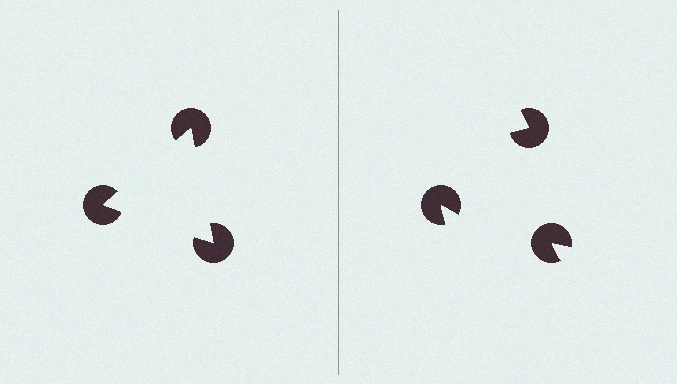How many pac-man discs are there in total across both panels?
6 — 3 on each side.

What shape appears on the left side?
An illusory triangle.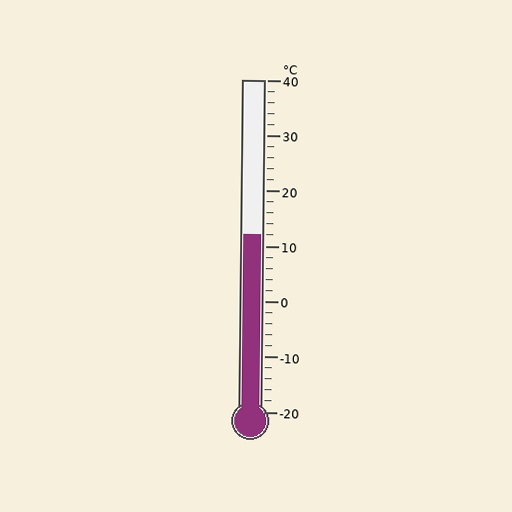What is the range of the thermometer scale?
The thermometer scale ranges from -20°C to 40°C.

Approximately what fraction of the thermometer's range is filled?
The thermometer is filled to approximately 55% of its range.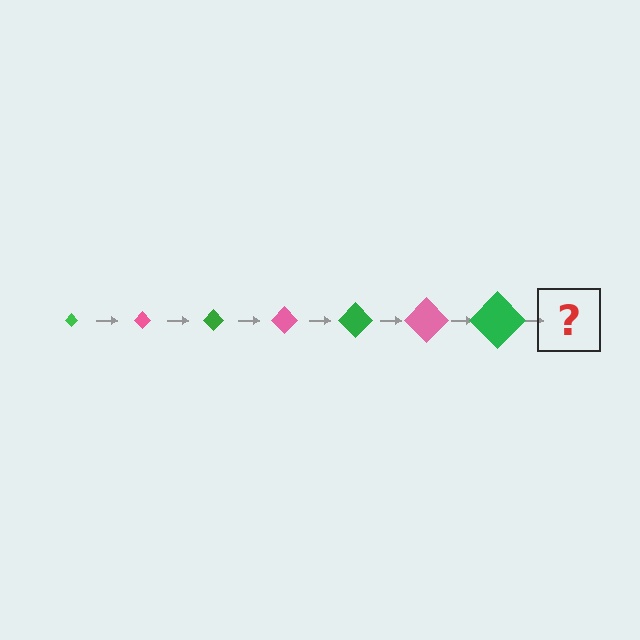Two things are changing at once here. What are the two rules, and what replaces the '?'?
The two rules are that the diamond grows larger each step and the color cycles through green and pink. The '?' should be a pink diamond, larger than the previous one.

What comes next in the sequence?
The next element should be a pink diamond, larger than the previous one.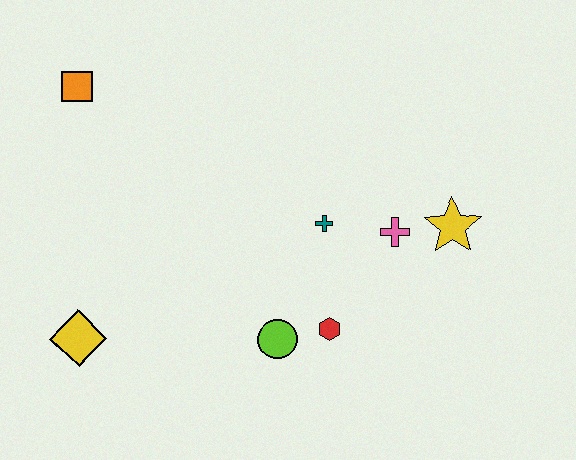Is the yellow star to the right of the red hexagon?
Yes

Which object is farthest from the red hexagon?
The orange square is farthest from the red hexagon.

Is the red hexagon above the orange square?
No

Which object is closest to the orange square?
The yellow diamond is closest to the orange square.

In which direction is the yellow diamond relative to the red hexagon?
The yellow diamond is to the left of the red hexagon.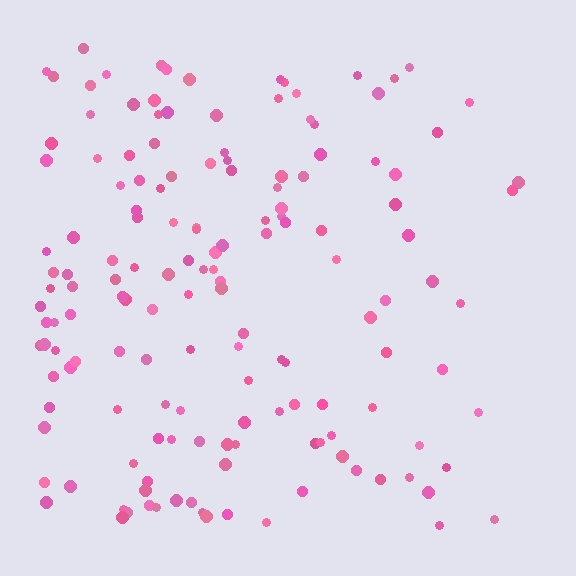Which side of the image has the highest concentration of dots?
The left.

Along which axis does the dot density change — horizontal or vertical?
Horizontal.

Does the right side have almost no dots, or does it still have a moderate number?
Still a moderate number, just noticeably fewer than the left.